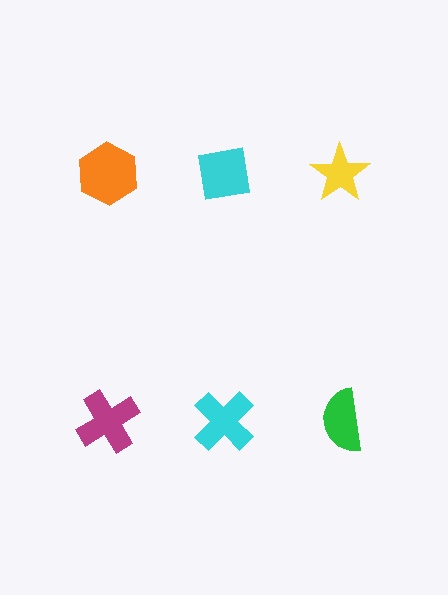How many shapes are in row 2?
3 shapes.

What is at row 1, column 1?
An orange hexagon.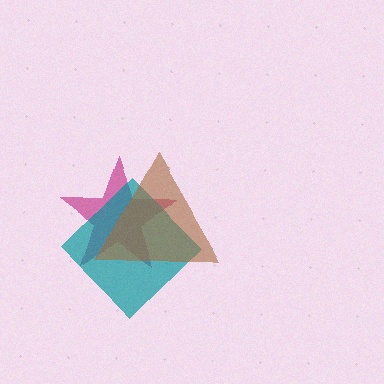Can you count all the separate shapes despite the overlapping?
Yes, there are 3 separate shapes.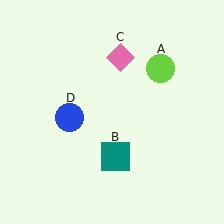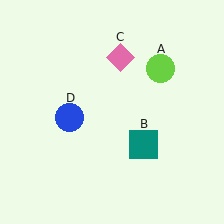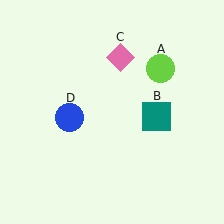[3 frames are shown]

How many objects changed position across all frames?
1 object changed position: teal square (object B).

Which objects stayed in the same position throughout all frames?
Lime circle (object A) and pink diamond (object C) and blue circle (object D) remained stationary.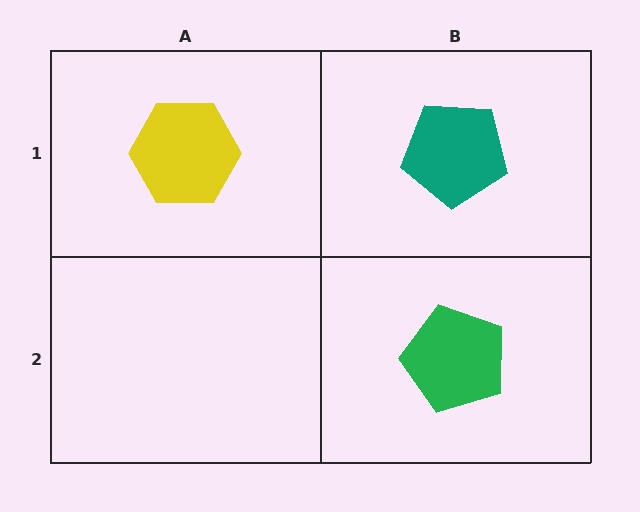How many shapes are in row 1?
2 shapes.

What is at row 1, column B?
A teal pentagon.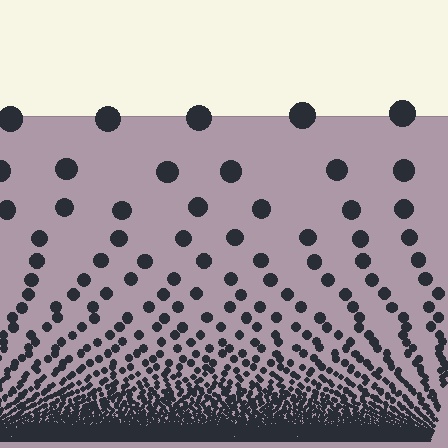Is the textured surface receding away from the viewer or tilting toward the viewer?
The surface appears to tilt toward the viewer. Texture elements get larger and sparser toward the top.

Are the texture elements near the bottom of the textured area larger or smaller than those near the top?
Smaller. The gradient is inverted — elements near the bottom are smaller and denser.